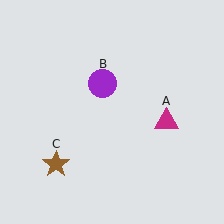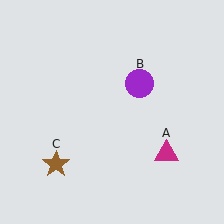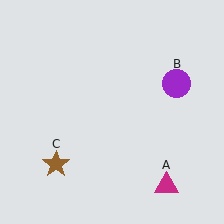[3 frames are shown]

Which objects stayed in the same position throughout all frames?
Brown star (object C) remained stationary.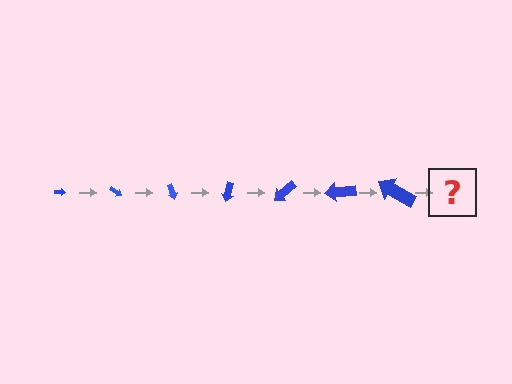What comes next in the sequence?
The next element should be an arrow, larger than the previous one and rotated 245 degrees from the start.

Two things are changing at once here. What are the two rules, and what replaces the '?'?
The two rules are that the arrow grows larger each step and it rotates 35 degrees each step. The '?' should be an arrow, larger than the previous one and rotated 245 degrees from the start.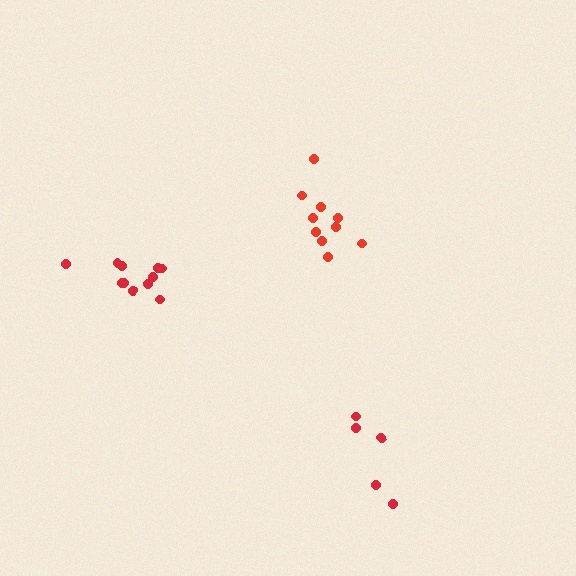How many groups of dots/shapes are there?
There are 3 groups.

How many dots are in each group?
Group 1: 11 dots, Group 2: 10 dots, Group 3: 5 dots (26 total).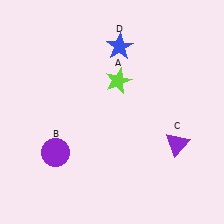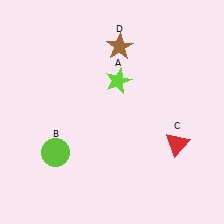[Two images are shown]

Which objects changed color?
B changed from purple to lime. C changed from purple to red. D changed from blue to brown.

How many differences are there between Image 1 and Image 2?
There are 3 differences between the two images.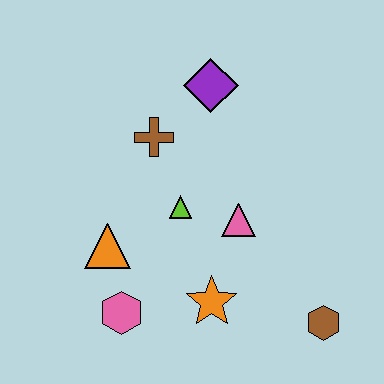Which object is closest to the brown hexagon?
The orange star is closest to the brown hexagon.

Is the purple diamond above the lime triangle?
Yes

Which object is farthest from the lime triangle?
The brown hexagon is farthest from the lime triangle.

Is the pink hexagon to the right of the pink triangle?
No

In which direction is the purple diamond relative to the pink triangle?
The purple diamond is above the pink triangle.